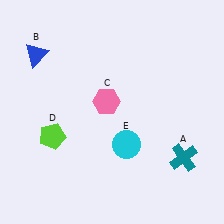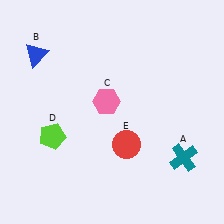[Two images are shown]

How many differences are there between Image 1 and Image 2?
There is 1 difference between the two images.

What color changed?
The circle (E) changed from cyan in Image 1 to red in Image 2.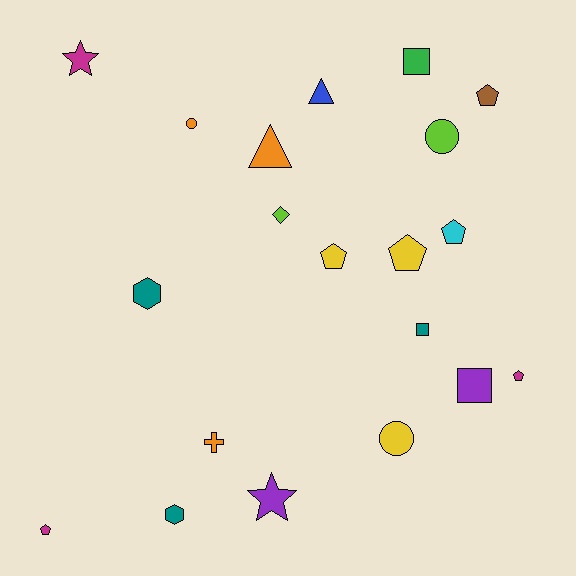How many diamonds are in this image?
There is 1 diamond.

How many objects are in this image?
There are 20 objects.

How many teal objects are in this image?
There are 3 teal objects.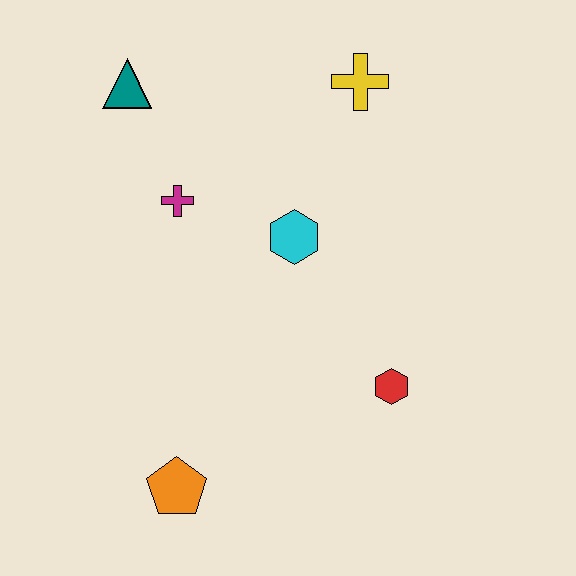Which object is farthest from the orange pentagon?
The yellow cross is farthest from the orange pentagon.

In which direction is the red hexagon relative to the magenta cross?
The red hexagon is to the right of the magenta cross.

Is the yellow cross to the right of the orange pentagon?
Yes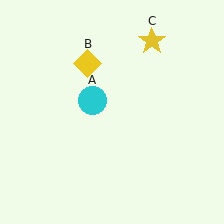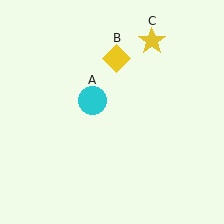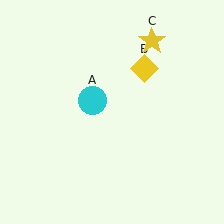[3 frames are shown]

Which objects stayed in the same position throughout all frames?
Cyan circle (object A) and yellow star (object C) remained stationary.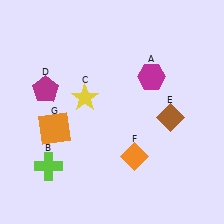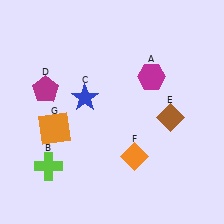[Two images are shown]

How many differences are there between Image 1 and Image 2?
There is 1 difference between the two images.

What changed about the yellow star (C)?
In Image 1, C is yellow. In Image 2, it changed to blue.